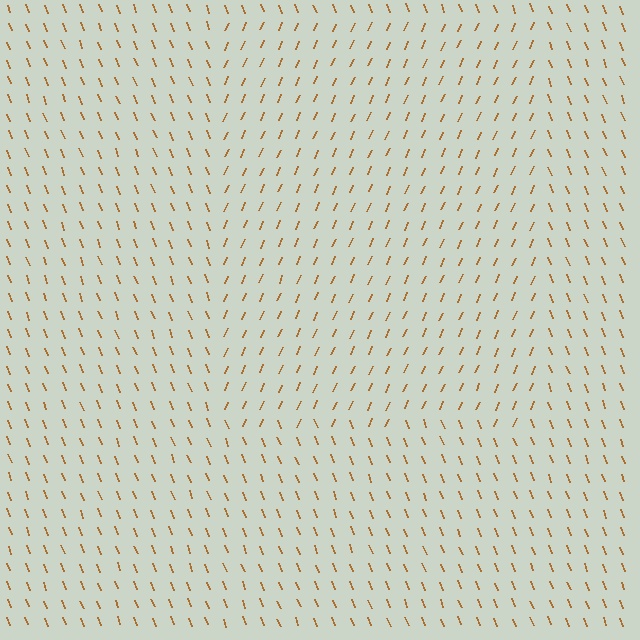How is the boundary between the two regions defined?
The boundary is defined purely by a change in line orientation (approximately 45 degrees difference). All lines are the same color and thickness.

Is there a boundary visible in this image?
Yes, there is a texture boundary formed by a change in line orientation.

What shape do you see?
I see a rectangle.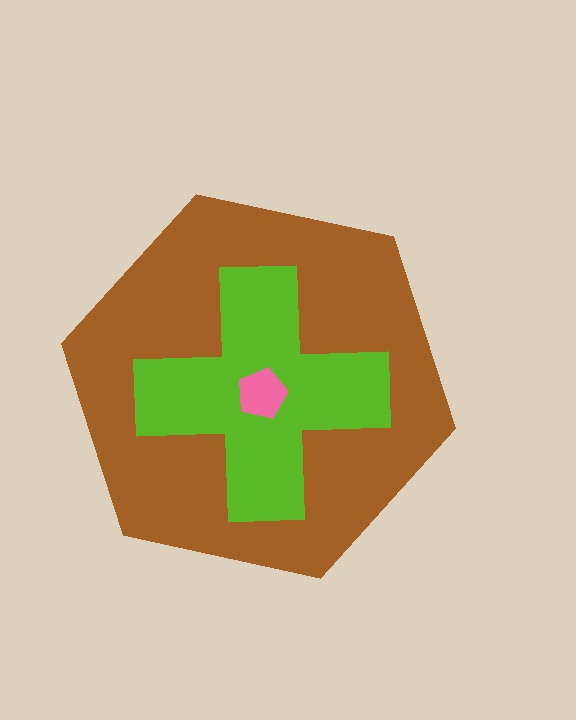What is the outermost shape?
The brown hexagon.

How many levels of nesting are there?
3.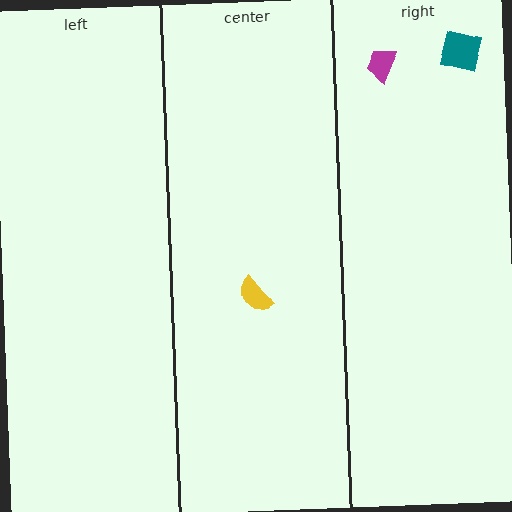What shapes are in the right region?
The teal square, the magenta trapezoid.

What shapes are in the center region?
The yellow semicircle.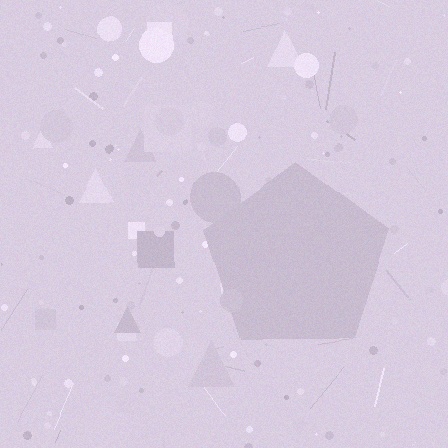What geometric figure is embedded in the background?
A pentagon is embedded in the background.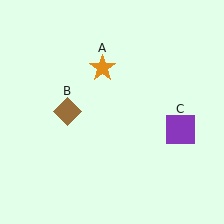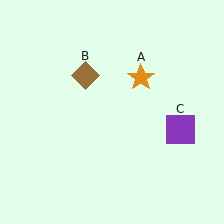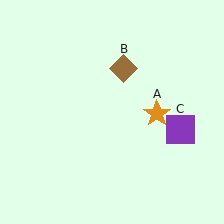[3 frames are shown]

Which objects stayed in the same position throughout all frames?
Purple square (object C) remained stationary.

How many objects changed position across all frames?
2 objects changed position: orange star (object A), brown diamond (object B).